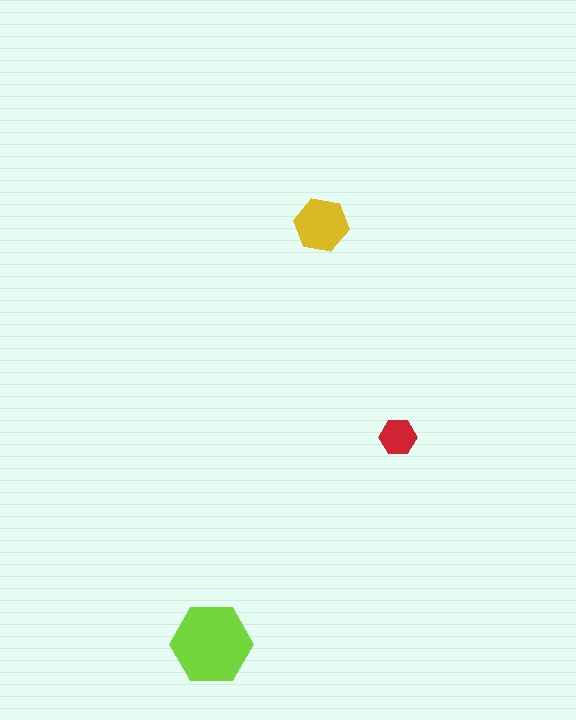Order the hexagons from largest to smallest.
the lime one, the yellow one, the red one.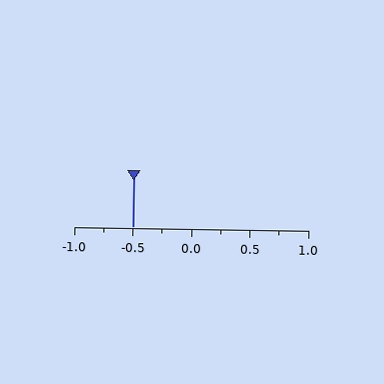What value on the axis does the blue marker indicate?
The marker indicates approximately -0.5.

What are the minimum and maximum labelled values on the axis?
The axis runs from -1.0 to 1.0.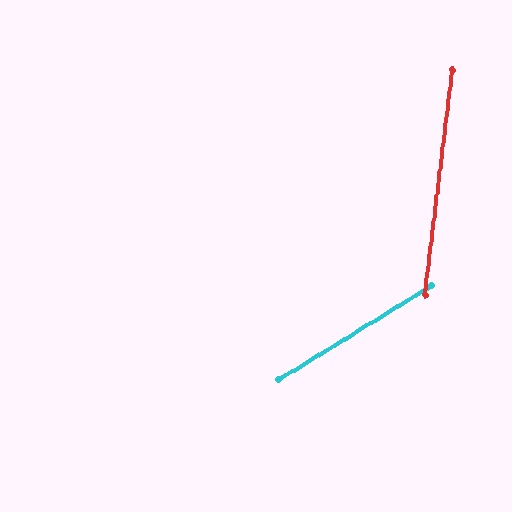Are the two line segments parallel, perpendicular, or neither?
Neither parallel nor perpendicular — they differ by about 52°.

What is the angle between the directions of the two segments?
Approximately 52 degrees.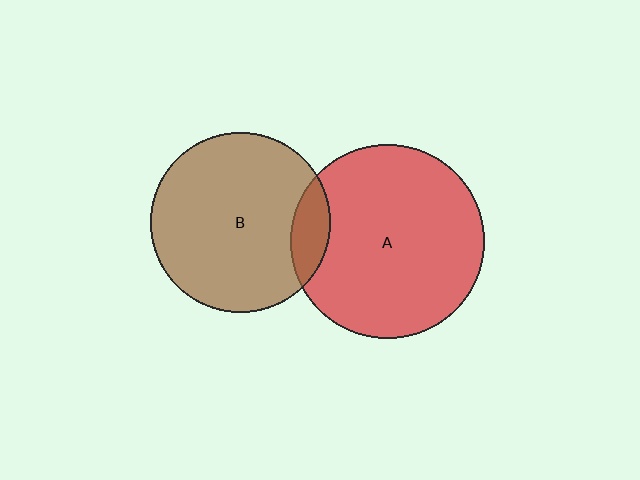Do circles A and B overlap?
Yes.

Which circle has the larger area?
Circle A (red).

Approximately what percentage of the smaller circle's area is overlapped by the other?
Approximately 10%.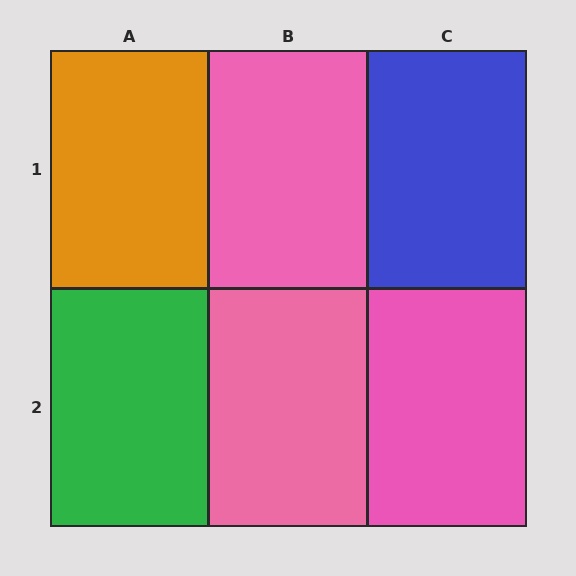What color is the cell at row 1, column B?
Pink.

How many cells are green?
1 cell is green.